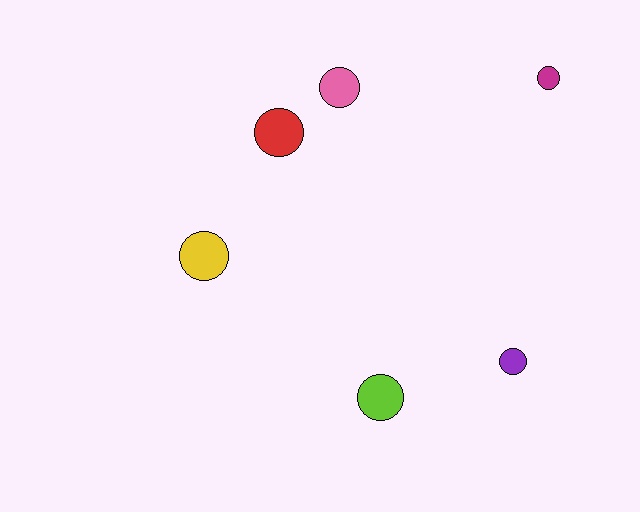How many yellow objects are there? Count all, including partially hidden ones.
There is 1 yellow object.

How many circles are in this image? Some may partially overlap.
There are 6 circles.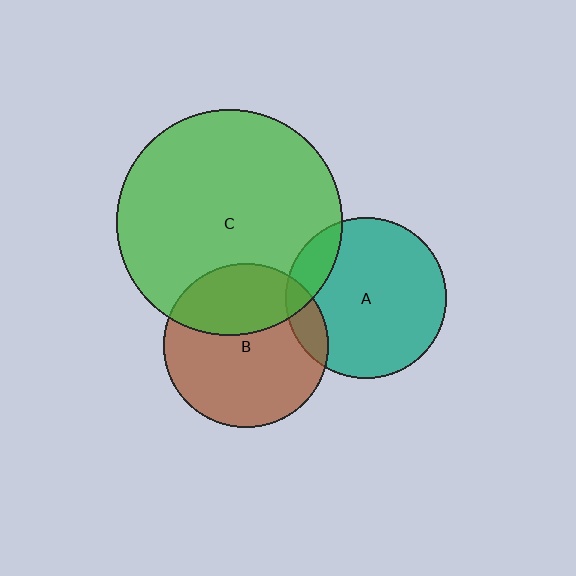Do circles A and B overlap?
Yes.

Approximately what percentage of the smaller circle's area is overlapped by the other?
Approximately 10%.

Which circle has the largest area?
Circle C (green).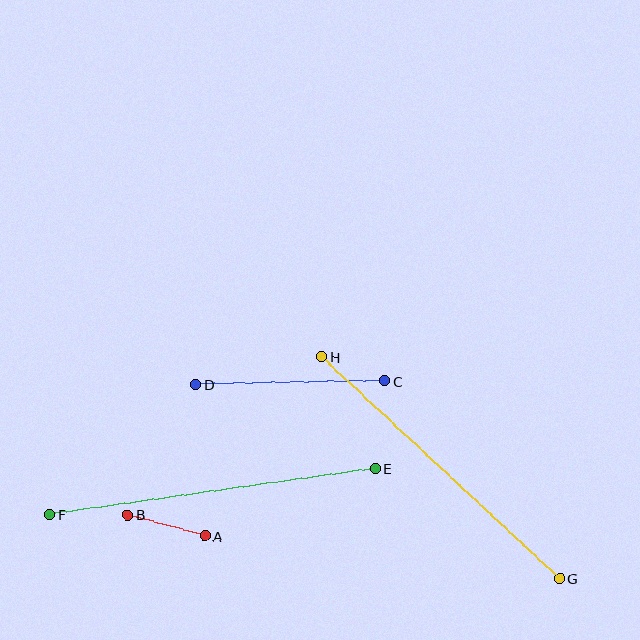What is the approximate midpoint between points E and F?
The midpoint is at approximately (213, 492) pixels.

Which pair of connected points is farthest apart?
Points E and F are farthest apart.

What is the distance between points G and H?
The distance is approximately 325 pixels.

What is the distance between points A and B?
The distance is approximately 80 pixels.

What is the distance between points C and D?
The distance is approximately 189 pixels.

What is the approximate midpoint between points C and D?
The midpoint is at approximately (290, 383) pixels.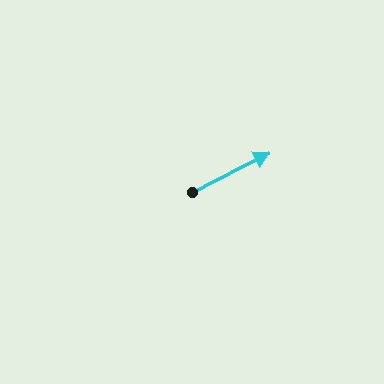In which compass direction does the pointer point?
Northeast.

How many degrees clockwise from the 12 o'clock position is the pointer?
Approximately 63 degrees.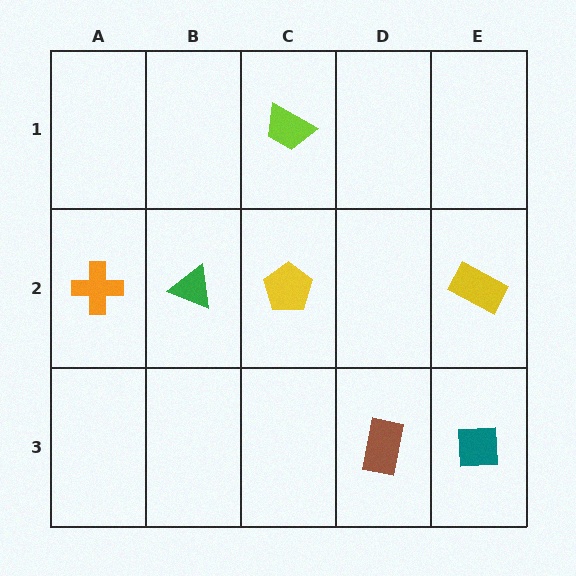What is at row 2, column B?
A green triangle.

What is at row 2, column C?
A yellow pentagon.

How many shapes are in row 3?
2 shapes.